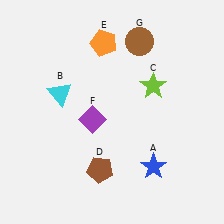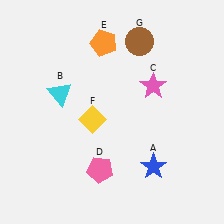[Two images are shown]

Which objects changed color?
C changed from lime to pink. D changed from brown to pink. F changed from purple to yellow.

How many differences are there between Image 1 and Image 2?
There are 3 differences between the two images.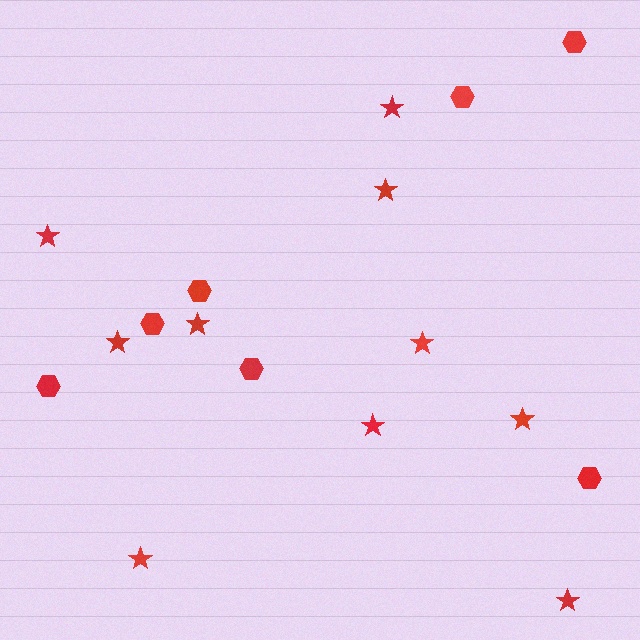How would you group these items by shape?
There are 2 groups: one group of stars (10) and one group of hexagons (7).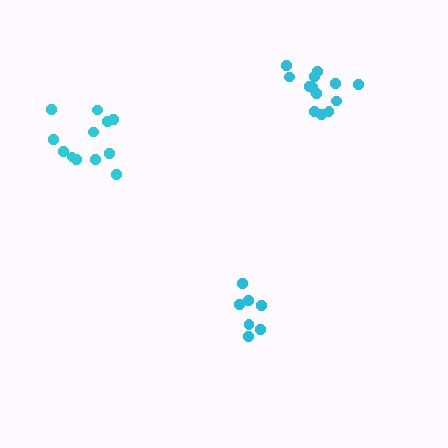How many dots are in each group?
Group 1: 12 dots, Group 2: 7 dots, Group 3: 13 dots (32 total).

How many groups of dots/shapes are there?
There are 3 groups.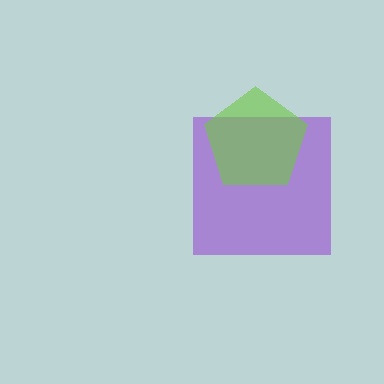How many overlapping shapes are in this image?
There are 2 overlapping shapes in the image.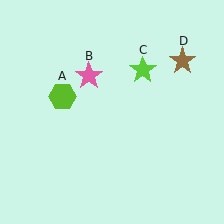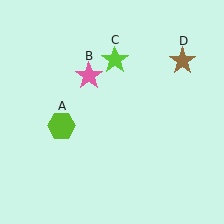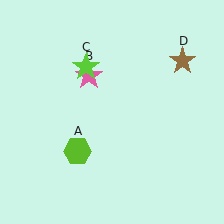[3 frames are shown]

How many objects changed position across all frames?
2 objects changed position: lime hexagon (object A), lime star (object C).